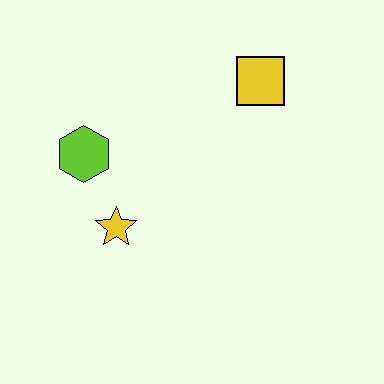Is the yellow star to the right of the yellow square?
No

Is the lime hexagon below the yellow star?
No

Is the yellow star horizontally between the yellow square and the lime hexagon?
Yes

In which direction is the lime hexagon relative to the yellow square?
The lime hexagon is to the left of the yellow square.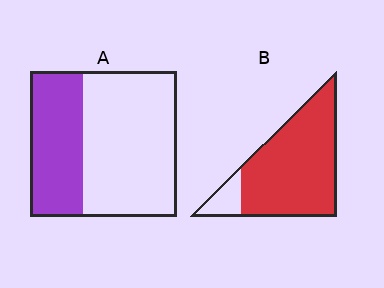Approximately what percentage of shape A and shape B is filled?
A is approximately 35% and B is approximately 90%.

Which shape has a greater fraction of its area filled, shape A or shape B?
Shape B.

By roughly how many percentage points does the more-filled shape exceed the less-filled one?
By roughly 50 percentage points (B over A).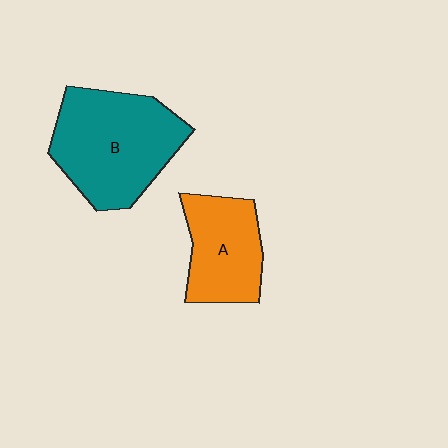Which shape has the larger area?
Shape B (teal).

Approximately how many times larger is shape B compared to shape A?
Approximately 1.6 times.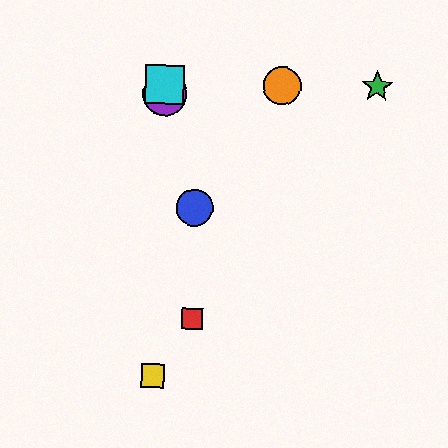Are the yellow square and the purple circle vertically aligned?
Yes, both are at x≈153.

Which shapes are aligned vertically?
The yellow square, the purple circle, the cyan square are aligned vertically.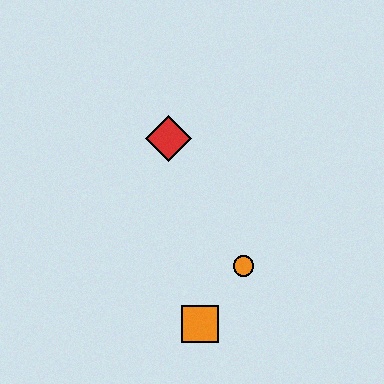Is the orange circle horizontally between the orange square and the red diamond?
No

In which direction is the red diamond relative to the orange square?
The red diamond is above the orange square.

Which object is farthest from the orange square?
The red diamond is farthest from the orange square.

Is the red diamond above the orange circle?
Yes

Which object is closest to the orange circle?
The orange square is closest to the orange circle.